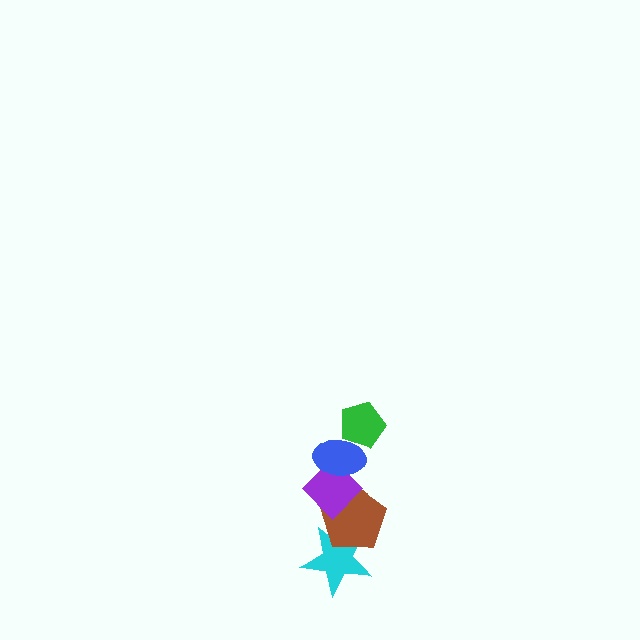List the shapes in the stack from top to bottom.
From top to bottom: the green pentagon, the blue ellipse, the purple diamond, the brown pentagon, the cyan star.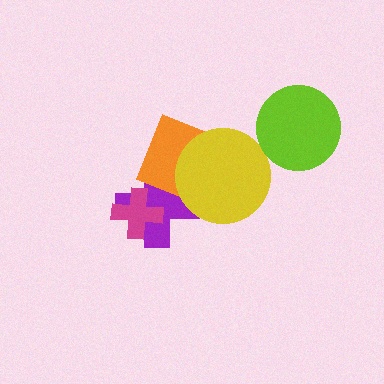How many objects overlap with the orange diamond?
2 objects overlap with the orange diamond.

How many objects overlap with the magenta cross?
1 object overlaps with the magenta cross.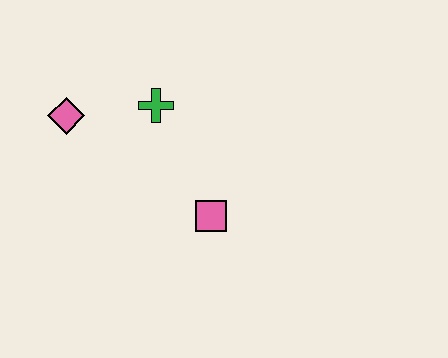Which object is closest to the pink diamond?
The green cross is closest to the pink diamond.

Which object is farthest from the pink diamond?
The pink square is farthest from the pink diamond.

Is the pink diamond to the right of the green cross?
No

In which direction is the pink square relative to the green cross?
The pink square is below the green cross.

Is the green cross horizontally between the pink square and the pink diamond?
Yes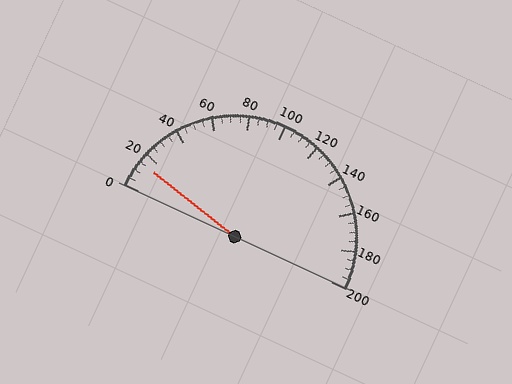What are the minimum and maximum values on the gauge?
The gauge ranges from 0 to 200.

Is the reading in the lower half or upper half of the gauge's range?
The reading is in the lower half of the range (0 to 200).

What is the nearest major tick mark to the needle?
The nearest major tick mark is 20.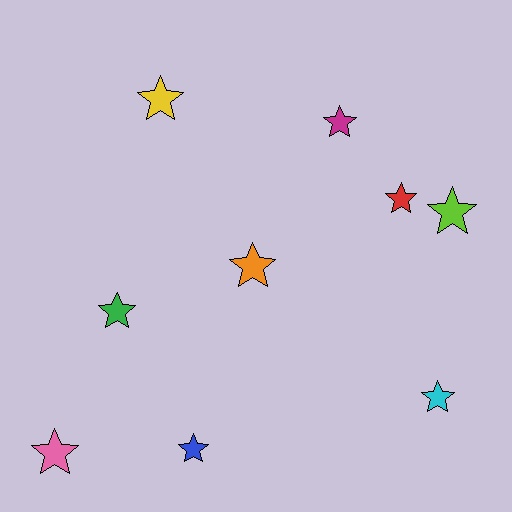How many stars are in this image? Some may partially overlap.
There are 9 stars.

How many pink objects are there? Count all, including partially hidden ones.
There is 1 pink object.